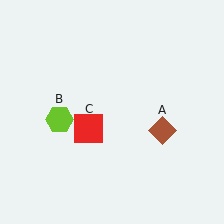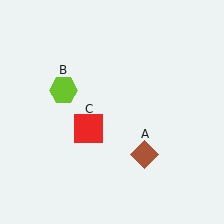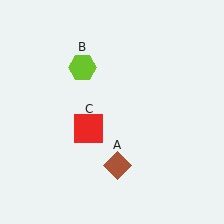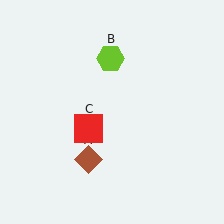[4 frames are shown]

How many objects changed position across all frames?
2 objects changed position: brown diamond (object A), lime hexagon (object B).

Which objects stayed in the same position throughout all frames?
Red square (object C) remained stationary.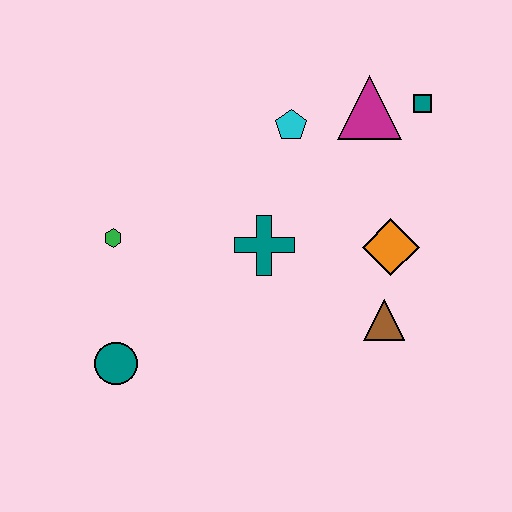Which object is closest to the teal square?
The magenta triangle is closest to the teal square.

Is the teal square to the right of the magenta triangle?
Yes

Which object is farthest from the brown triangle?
The green hexagon is farthest from the brown triangle.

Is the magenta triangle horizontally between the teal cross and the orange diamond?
Yes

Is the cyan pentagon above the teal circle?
Yes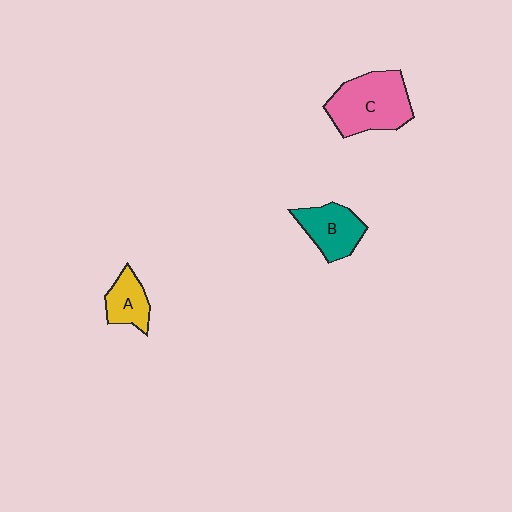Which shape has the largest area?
Shape C (pink).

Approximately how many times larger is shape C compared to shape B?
Approximately 1.6 times.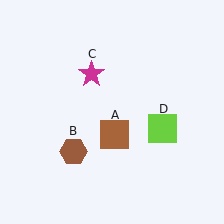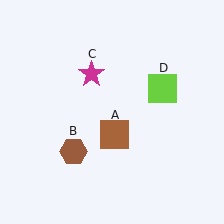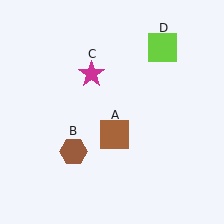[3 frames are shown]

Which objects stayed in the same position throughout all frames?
Brown square (object A) and brown hexagon (object B) and magenta star (object C) remained stationary.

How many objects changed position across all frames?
1 object changed position: lime square (object D).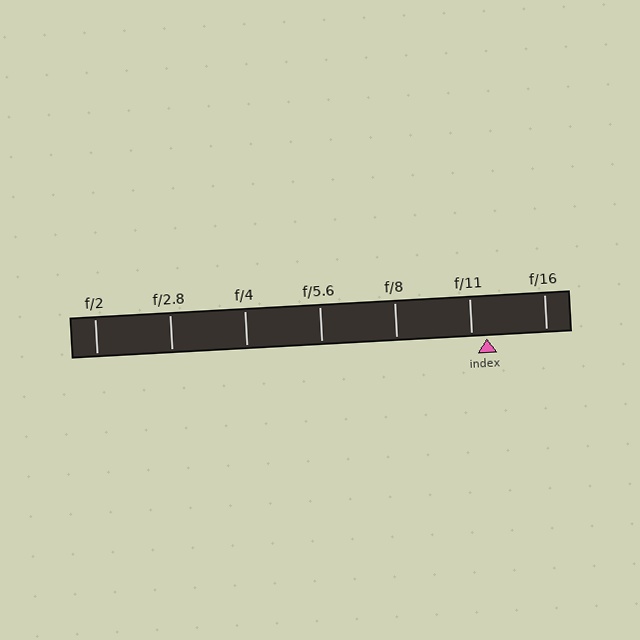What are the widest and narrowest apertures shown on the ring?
The widest aperture shown is f/2 and the narrowest is f/16.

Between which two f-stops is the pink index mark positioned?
The index mark is between f/11 and f/16.